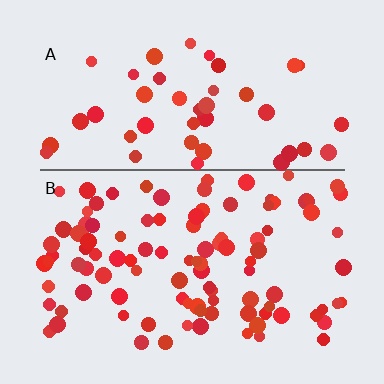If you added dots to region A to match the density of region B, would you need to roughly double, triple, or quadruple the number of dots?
Approximately double.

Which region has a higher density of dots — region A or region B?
B (the bottom).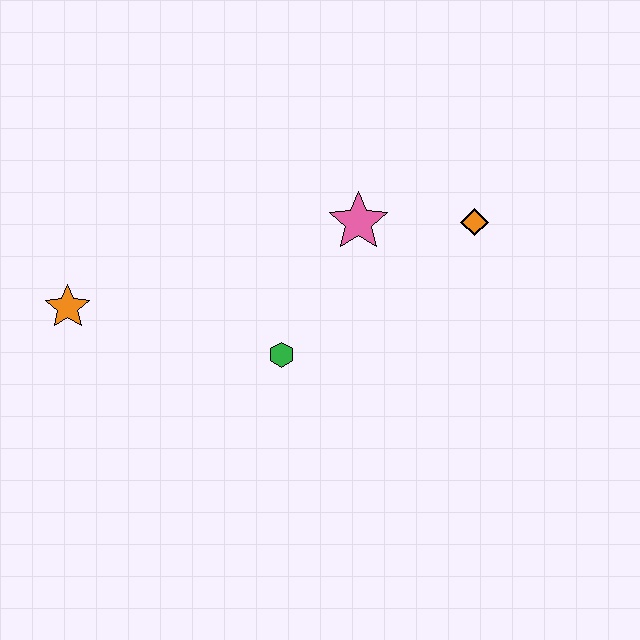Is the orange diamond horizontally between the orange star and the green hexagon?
No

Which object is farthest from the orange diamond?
The orange star is farthest from the orange diamond.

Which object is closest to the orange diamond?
The pink star is closest to the orange diamond.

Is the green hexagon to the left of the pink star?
Yes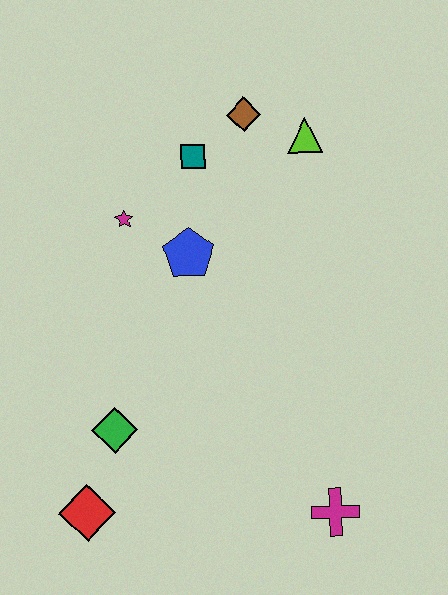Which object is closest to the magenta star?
The blue pentagon is closest to the magenta star.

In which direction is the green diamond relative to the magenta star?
The green diamond is below the magenta star.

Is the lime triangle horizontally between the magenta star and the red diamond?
No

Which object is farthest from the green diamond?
The lime triangle is farthest from the green diamond.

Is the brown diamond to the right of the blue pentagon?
Yes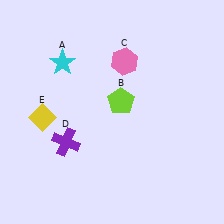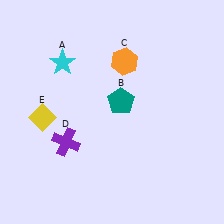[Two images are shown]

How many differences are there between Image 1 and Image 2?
There are 2 differences between the two images.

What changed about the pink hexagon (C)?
In Image 1, C is pink. In Image 2, it changed to orange.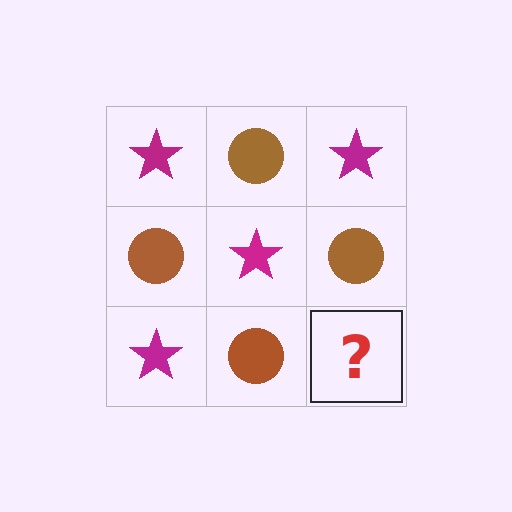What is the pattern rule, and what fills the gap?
The rule is that it alternates magenta star and brown circle in a checkerboard pattern. The gap should be filled with a magenta star.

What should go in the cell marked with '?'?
The missing cell should contain a magenta star.